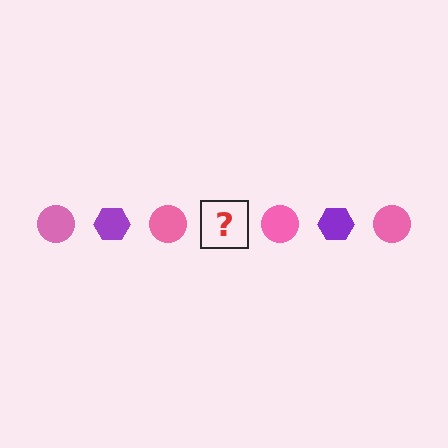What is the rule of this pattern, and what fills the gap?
The rule is that the pattern alternates between pink circle and purple hexagon. The gap should be filled with a purple hexagon.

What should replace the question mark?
The question mark should be replaced with a purple hexagon.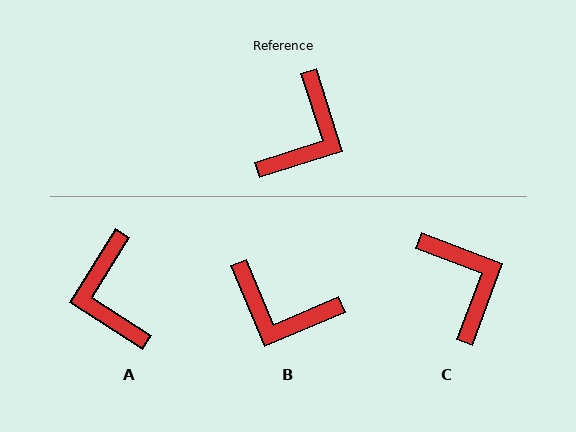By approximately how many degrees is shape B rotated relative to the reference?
Approximately 85 degrees clockwise.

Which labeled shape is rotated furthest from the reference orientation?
A, about 140 degrees away.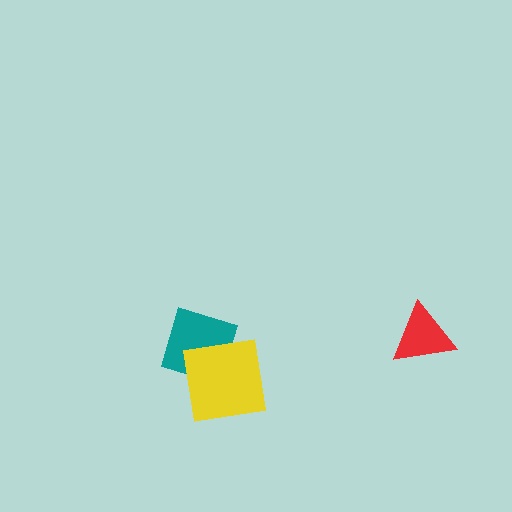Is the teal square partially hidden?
Yes, it is partially covered by another shape.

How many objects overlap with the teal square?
1 object overlaps with the teal square.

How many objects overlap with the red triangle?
0 objects overlap with the red triangle.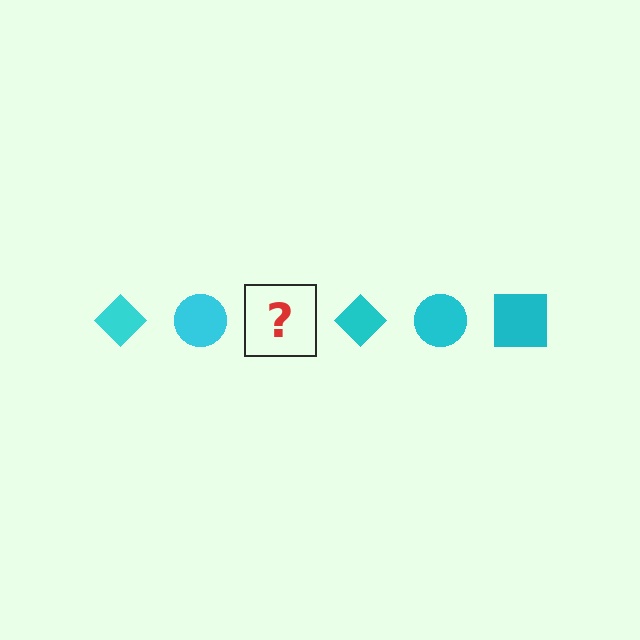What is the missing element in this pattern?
The missing element is a cyan square.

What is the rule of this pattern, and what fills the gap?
The rule is that the pattern cycles through diamond, circle, square shapes in cyan. The gap should be filled with a cyan square.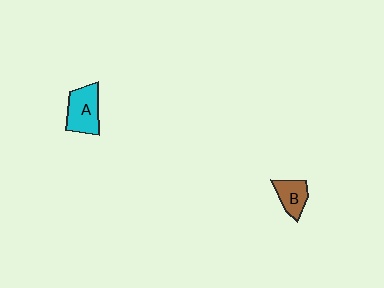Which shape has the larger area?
Shape A (cyan).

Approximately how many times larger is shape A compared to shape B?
Approximately 1.5 times.